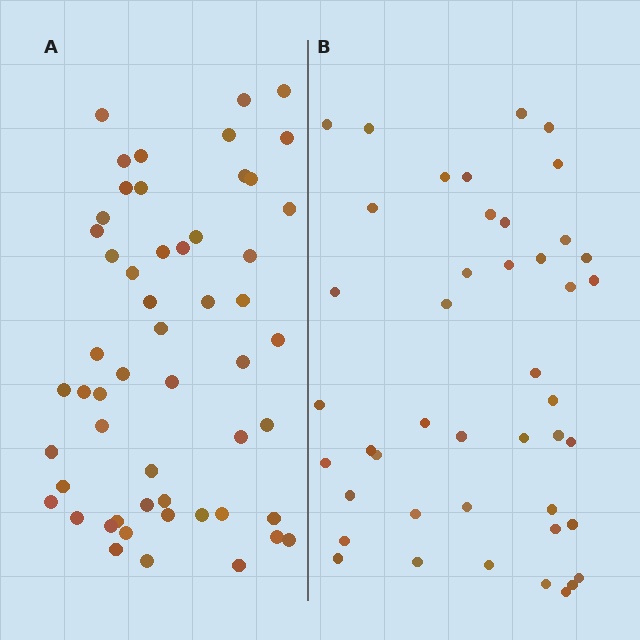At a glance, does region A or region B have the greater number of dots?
Region A (the left region) has more dots.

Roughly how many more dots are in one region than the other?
Region A has roughly 10 or so more dots than region B.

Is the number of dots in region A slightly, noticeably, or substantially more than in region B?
Region A has only slightly more — the two regions are fairly close. The ratio is roughly 1.2 to 1.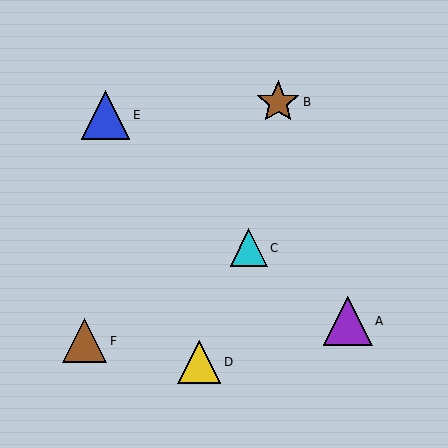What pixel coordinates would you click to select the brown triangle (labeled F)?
Click at (84, 341) to select the brown triangle F.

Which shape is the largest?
The purple triangle (labeled A) is the largest.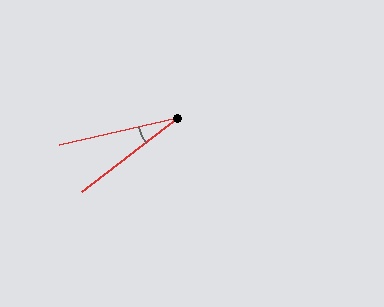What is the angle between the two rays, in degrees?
Approximately 25 degrees.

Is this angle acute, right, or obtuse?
It is acute.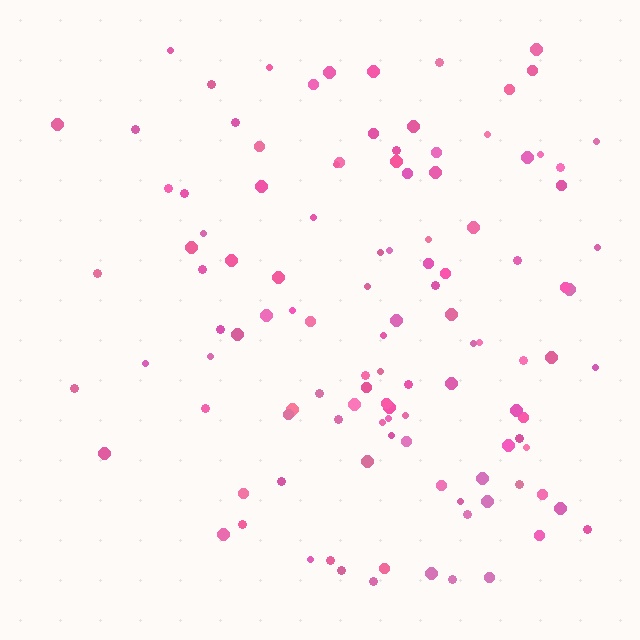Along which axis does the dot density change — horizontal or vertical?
Horizontal.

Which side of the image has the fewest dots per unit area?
The left.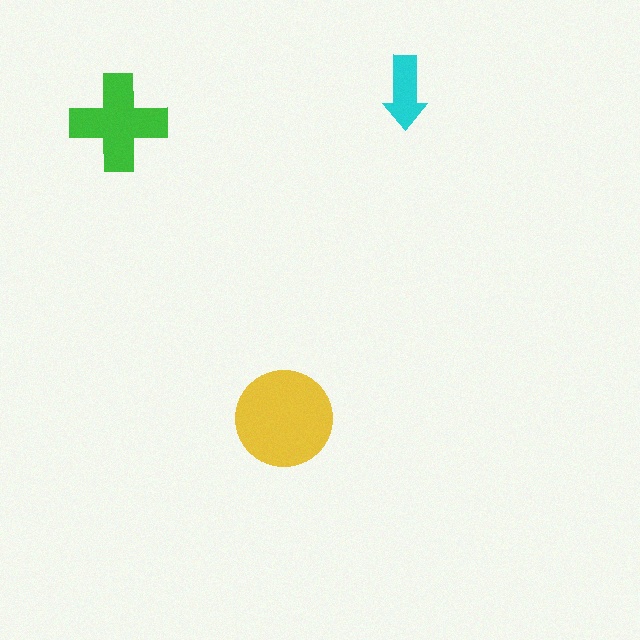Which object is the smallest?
The cyan arrow.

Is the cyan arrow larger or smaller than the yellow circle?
Smaller.